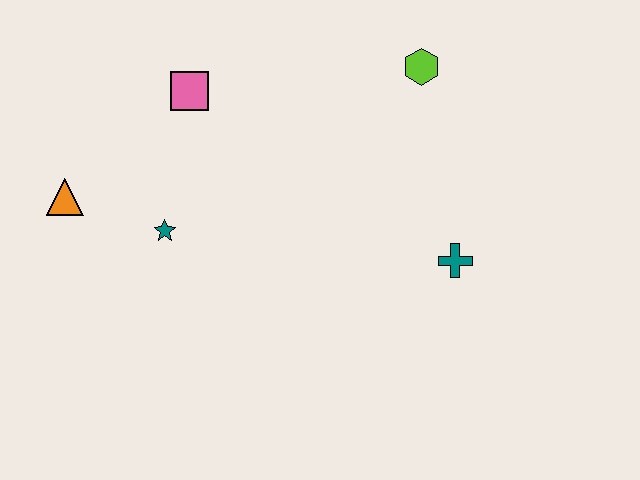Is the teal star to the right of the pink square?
No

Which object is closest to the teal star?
The orange triangle is closest to the teal star.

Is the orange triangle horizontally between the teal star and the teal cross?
No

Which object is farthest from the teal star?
The lime hexagon is farthest from the teal star.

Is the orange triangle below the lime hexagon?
Yes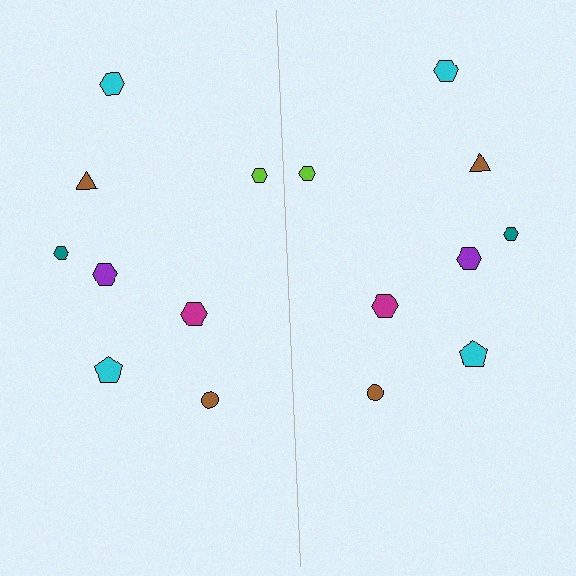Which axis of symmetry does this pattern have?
The pattern has a vertical axis of symmetry running through the center of the image.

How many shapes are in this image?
There are 16 shapes in this image.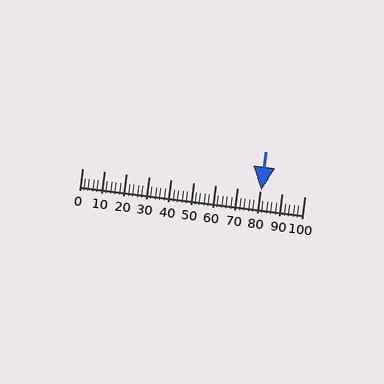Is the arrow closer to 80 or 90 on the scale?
The arrow is closer to 80.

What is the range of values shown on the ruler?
The ruler shows values from 0 to 100.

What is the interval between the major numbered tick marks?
The major tick marks are spaced 10 units apart.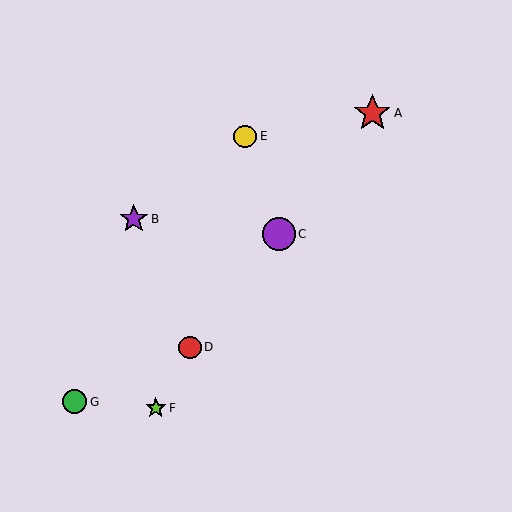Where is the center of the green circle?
The center of the green circle is at (75, 402).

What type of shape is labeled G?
Shape G is a green circle.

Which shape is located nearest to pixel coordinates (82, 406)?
The green circle (labeled G) at (75, 402) is nearest to that location.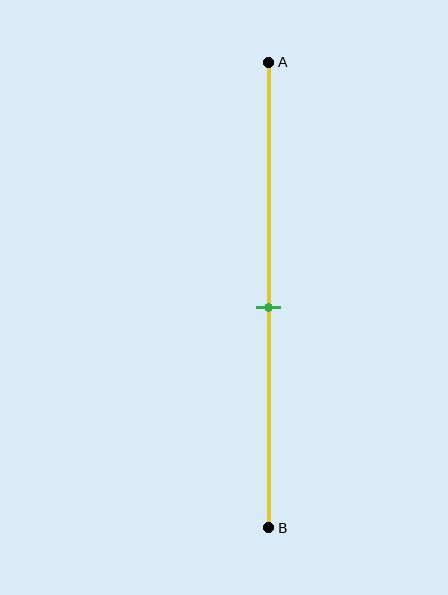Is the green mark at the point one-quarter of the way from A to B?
No, the mark is at about 55% from A, not at the 25% one-quarter point.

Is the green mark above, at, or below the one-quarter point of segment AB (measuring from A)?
The green mark is below the one-quarter point of segment AB.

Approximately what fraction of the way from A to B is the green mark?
The green mark is approximately 55% of the way from A to B.